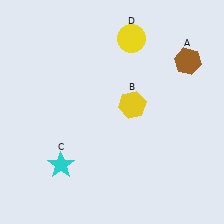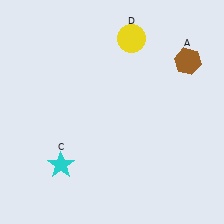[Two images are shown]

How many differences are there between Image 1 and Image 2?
There is 1 difference between the two images.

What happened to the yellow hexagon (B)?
The yellow hexagon (B) was removed in Image 2. It was in the top-right area of Image 1.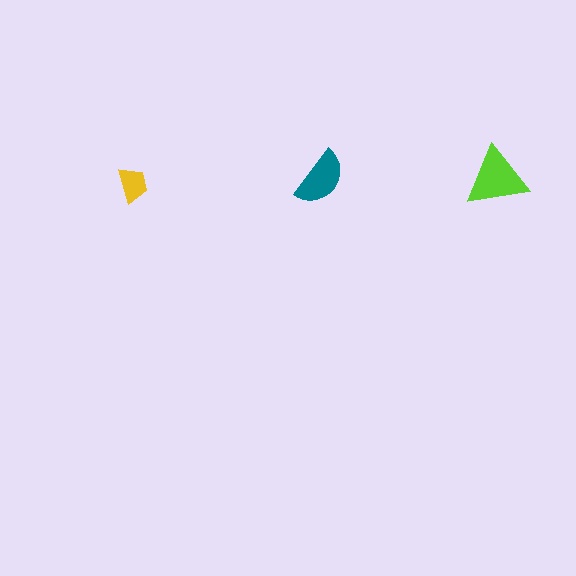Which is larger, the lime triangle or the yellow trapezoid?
The lime triangle.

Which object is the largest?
The lime triangle.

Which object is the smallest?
The yellow trapezoid.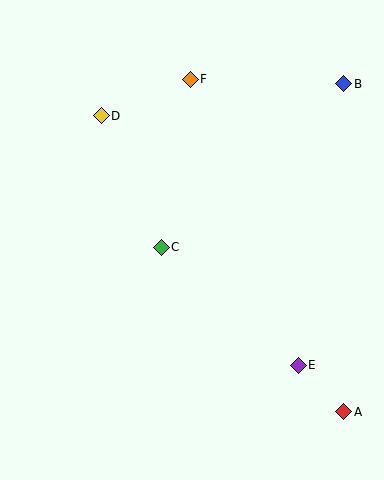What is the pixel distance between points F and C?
The distance between F and C is 170 pixels.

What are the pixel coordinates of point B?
Point B is at (344, 84).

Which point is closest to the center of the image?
Point C at (161, 247) is closest to the center.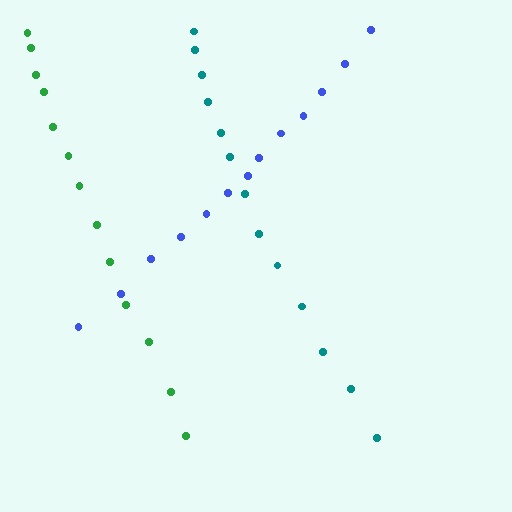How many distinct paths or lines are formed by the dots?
There are 3 distinct paths.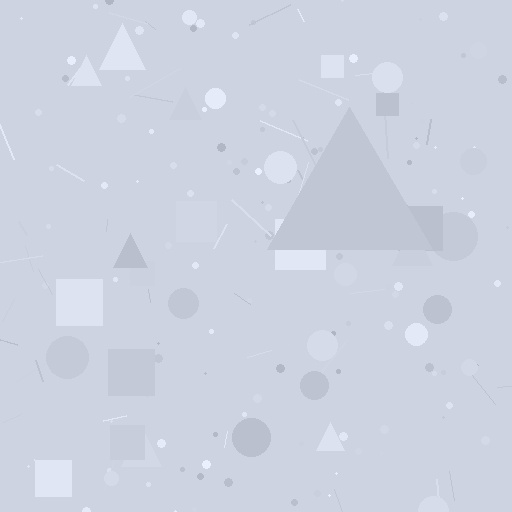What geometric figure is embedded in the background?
A triangle is embedded in the background.